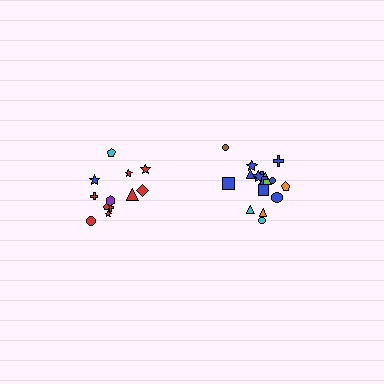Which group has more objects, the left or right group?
The right group.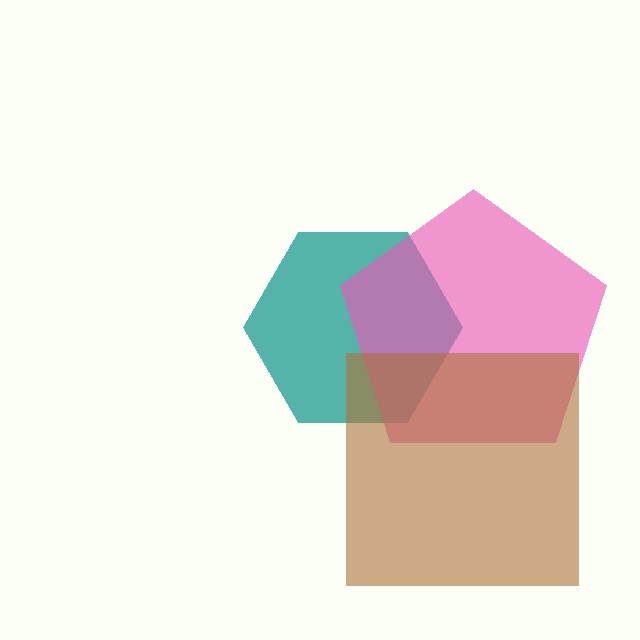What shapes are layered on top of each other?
The layered shapes are: a teal hexagon, a pink pentagon, a brown square.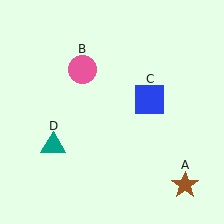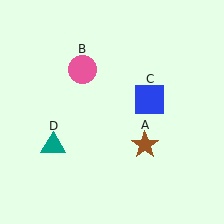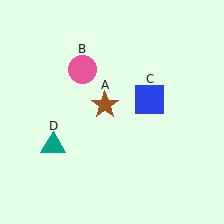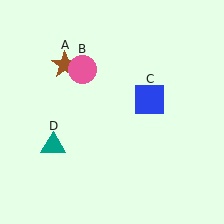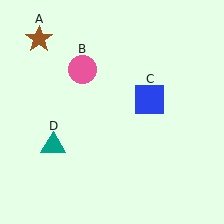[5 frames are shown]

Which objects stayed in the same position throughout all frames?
Pink circle (object B) and blue square (object C) and teal triangle (object D) remained stationary.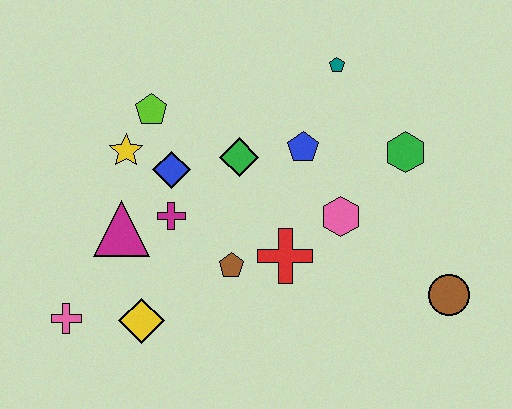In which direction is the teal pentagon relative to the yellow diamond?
The teal pentagon is above the yellow diamond.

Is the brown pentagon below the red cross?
Yes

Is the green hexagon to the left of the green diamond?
No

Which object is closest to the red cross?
The brown pentagon is closest to the red cross.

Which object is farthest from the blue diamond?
The brown circle is farthest from the blue diamond.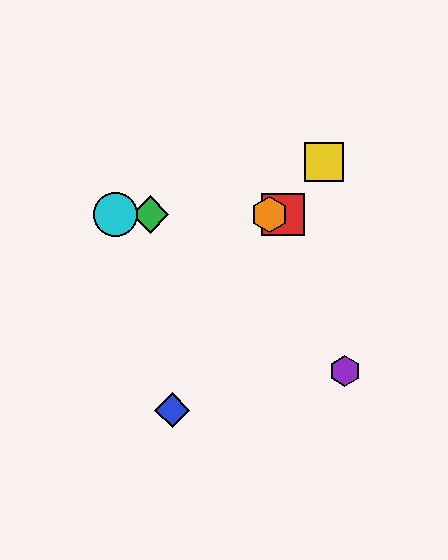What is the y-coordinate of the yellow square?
The yellow square is at y≈162.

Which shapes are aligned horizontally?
The red square, the green diamond, the orange hexagon, the cyan circle are aligned horizontally.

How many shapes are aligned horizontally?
4 shapes (the red square, the green diamond, the orange hexagon, the cyan circle) are aligned horizontally.